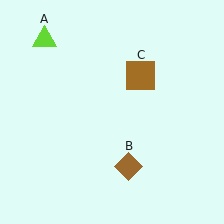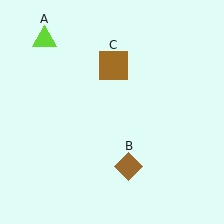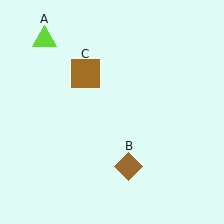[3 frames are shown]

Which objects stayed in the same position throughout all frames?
Lime triangle (object A) and brown diamond (object B) remained stationary.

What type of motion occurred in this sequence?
The brown square (object C) rotated counterclockwise around the center of the scene.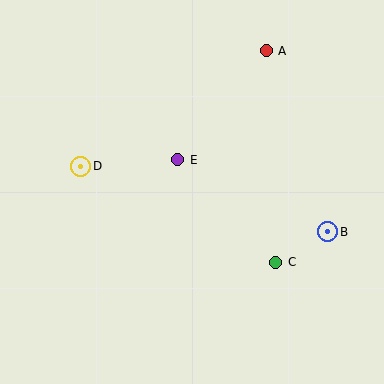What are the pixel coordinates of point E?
Point E is at (178, 160).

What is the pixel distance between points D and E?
The distance between D and E is 97 pixels.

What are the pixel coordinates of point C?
Point C is at (276, 262).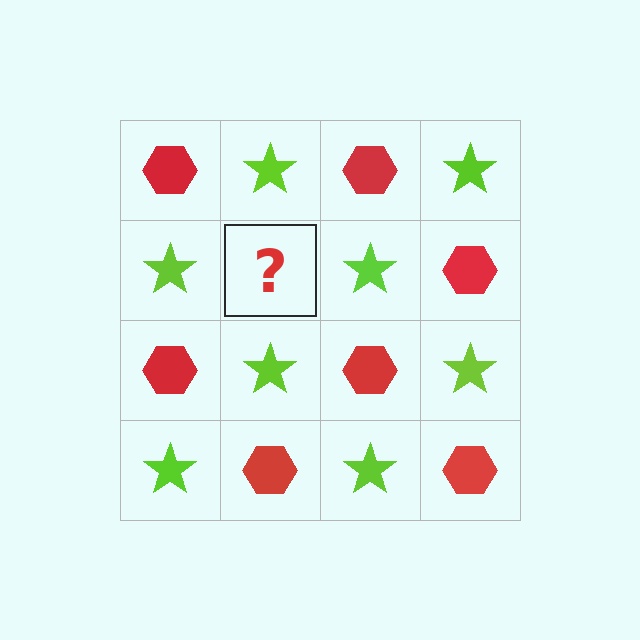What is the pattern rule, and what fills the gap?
The rule is that it alternates red hexagon and lime star in a checkerboard pattern. The gap should be filled with a red hexagon.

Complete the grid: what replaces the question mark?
The question mark should be replaced with a red hexagon.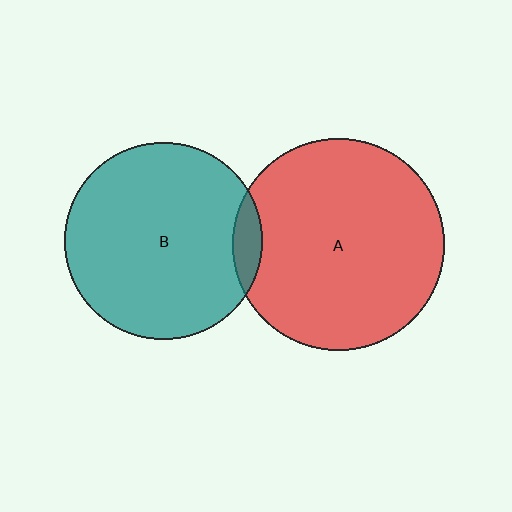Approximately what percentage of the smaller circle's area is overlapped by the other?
Approximately 5%.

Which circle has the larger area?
Circle A (red).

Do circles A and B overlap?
Yes.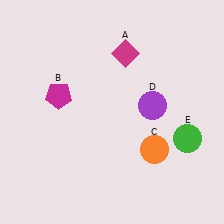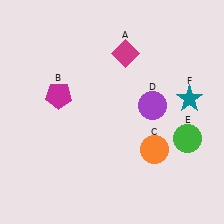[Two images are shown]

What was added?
A teal star (F) was added in Image 2.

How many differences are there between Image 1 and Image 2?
There is 1 difference between the two images.